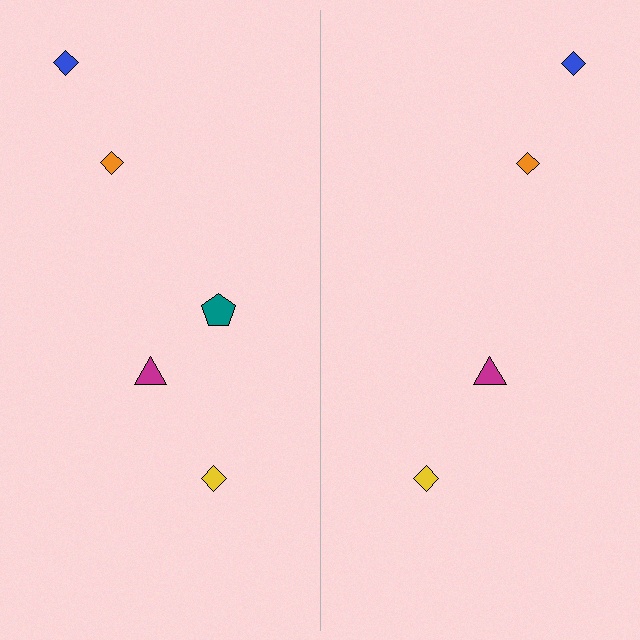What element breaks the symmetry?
A teal pentagon is missing from the right side.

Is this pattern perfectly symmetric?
No, the pattern is not perfectly symmetric. A teal pentagon is missing from the right side.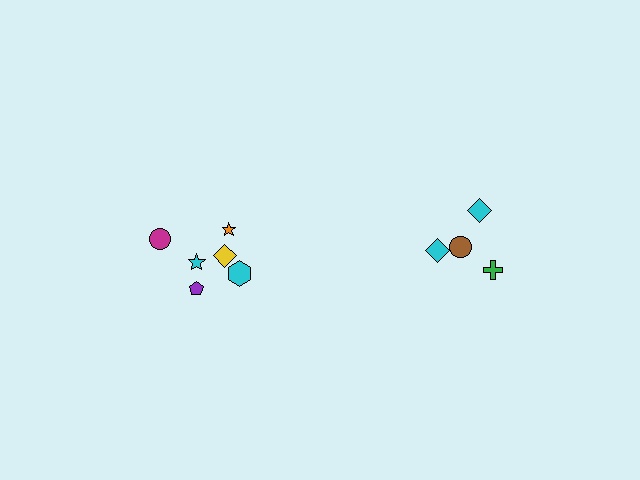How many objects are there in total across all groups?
There are 10 objects.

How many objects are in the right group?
There are 4 objects.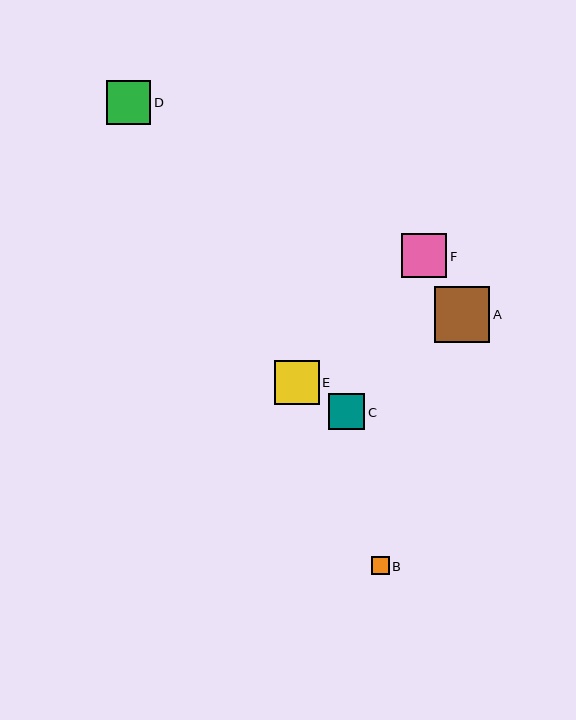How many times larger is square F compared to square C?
Square F is approximately 1.2 times the size of square C.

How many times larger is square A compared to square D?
Square A is approximately 1.3 times the size of square D.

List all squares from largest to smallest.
From largest to smallest: A, F, E, D, C, B.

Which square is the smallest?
Square B is the smallest with a size of approximately 18 pixels.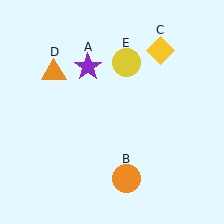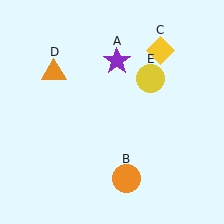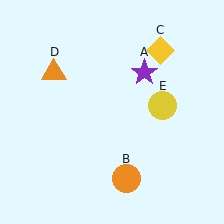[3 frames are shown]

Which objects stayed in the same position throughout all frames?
Orange circle (object B) and yellow diamond (object C) and orange triangle (object D) remained stationary.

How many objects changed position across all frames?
2 objects changed position: purple star (object A), yellow circle (object E).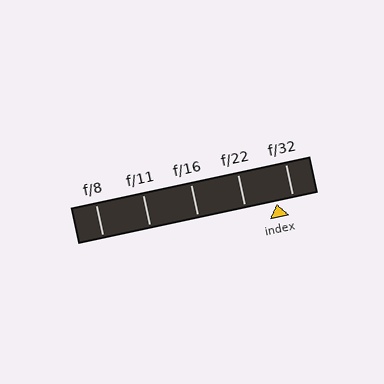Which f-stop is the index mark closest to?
The index mark is closest to f/32.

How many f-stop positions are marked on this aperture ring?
There are 5 f-stop positions marked.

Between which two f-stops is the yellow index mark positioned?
The index mark is between f/22 and f/32.